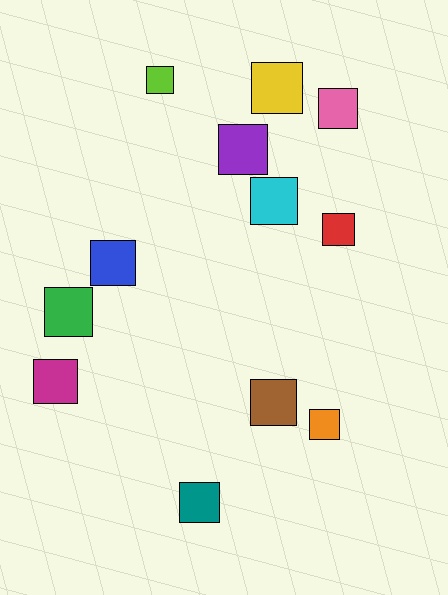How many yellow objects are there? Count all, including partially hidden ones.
There is 1 yellow object.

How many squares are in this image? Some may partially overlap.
There are 12 squares.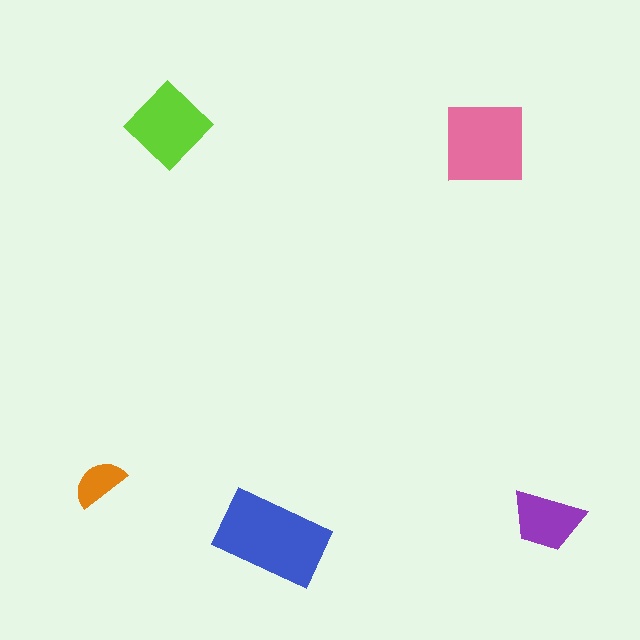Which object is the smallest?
The orange semicircle.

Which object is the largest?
The blue rectangle.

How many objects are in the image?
There are 5 objects in the image.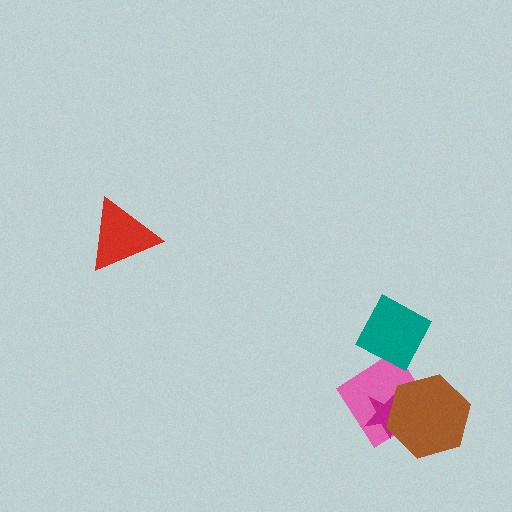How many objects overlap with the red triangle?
0 objects overlap with the red triangle.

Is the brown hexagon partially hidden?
No, no other shape covers it.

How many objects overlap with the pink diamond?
2 objects overlap with the pink diamond.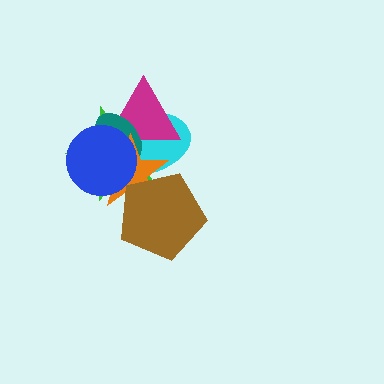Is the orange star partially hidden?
Yes, it is partially covered by another shape.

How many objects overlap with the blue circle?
5 objects overlap with the blue circle.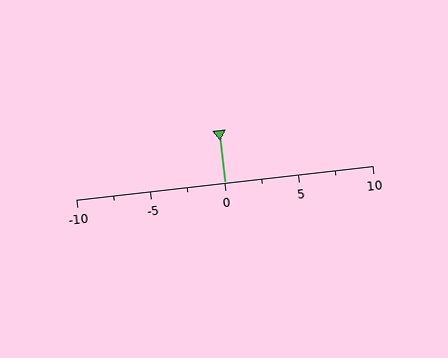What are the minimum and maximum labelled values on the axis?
The axis runs from -10 to 10.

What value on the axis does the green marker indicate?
The marker indicates approximately 0.